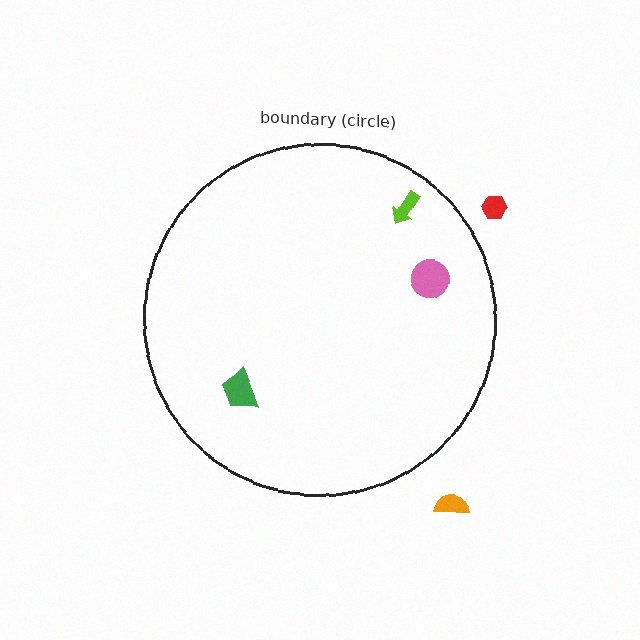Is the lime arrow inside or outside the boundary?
Inside.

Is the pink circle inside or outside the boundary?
Inside.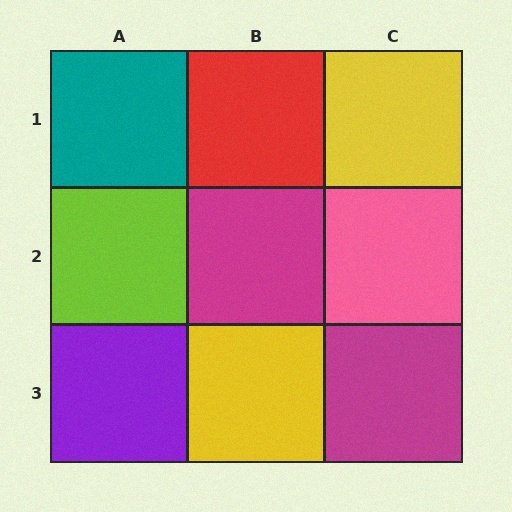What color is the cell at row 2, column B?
Magenta.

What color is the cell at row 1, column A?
Teal.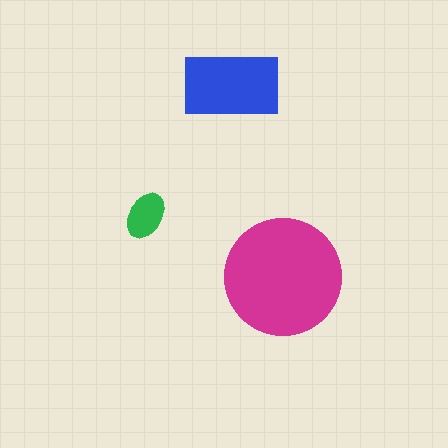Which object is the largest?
The magenta circle.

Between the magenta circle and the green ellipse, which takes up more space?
The magenta circle.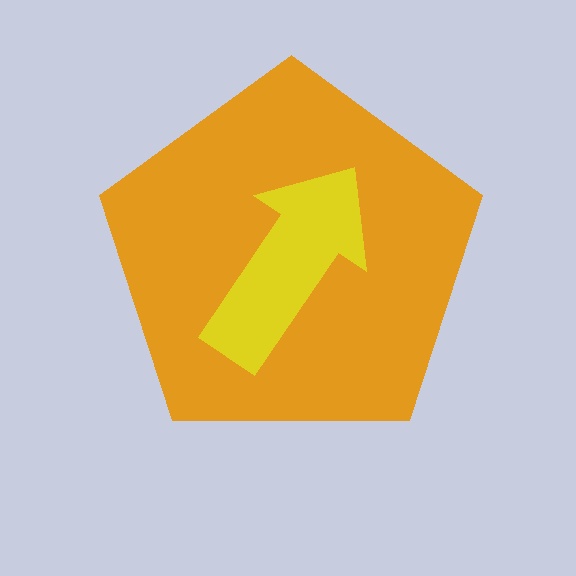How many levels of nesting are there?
2.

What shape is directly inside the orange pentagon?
The yellow arrow.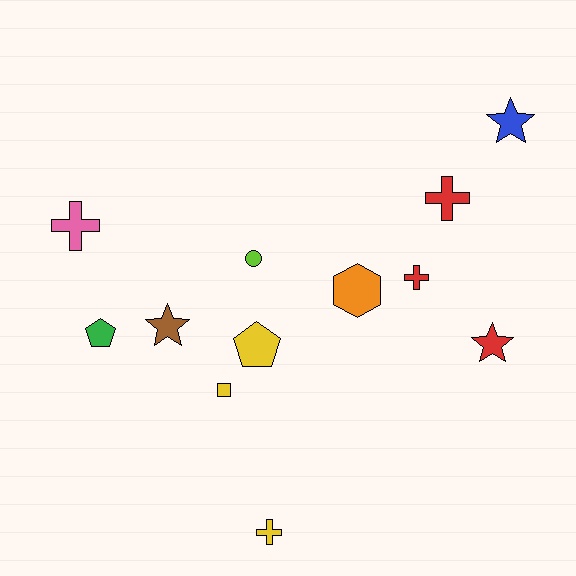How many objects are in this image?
There are 12 objects.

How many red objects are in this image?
There are 3 red objects.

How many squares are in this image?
There is 1 square.